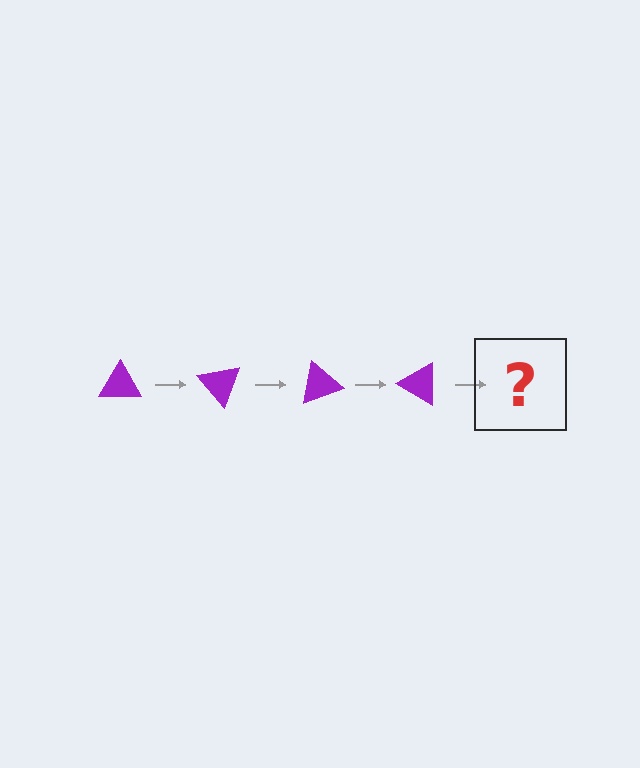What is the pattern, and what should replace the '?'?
The pattern is that the triangle rotates 50 degrees each step. The '?' should be a purple triangle rotated 200 degrees.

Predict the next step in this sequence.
The next step is a purple triangle rotated 200 degrees.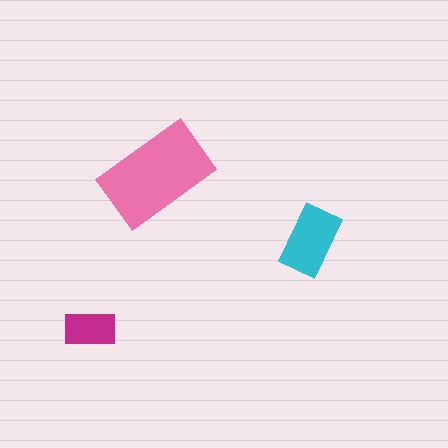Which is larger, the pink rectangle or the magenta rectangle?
The pink one.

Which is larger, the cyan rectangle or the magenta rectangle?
The cyan one.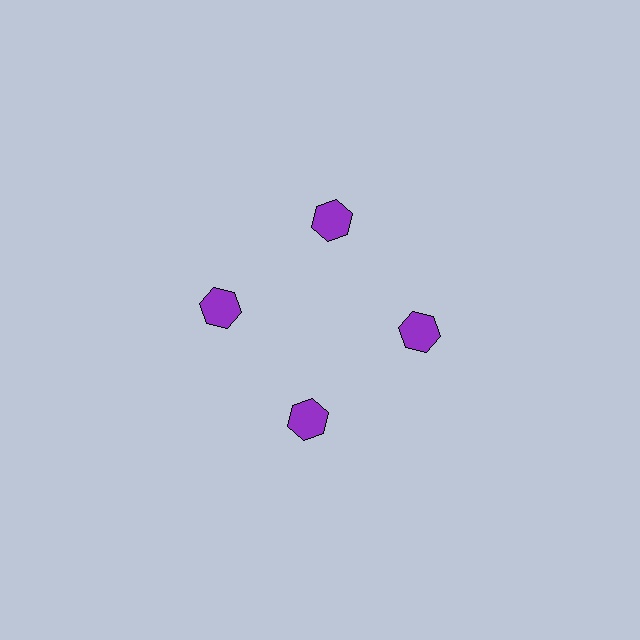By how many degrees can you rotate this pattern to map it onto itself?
The pattern maps onto itself every 90 degrees of rotation.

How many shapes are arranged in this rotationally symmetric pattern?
There are 4 shapes, arranged in 4 groups of 1.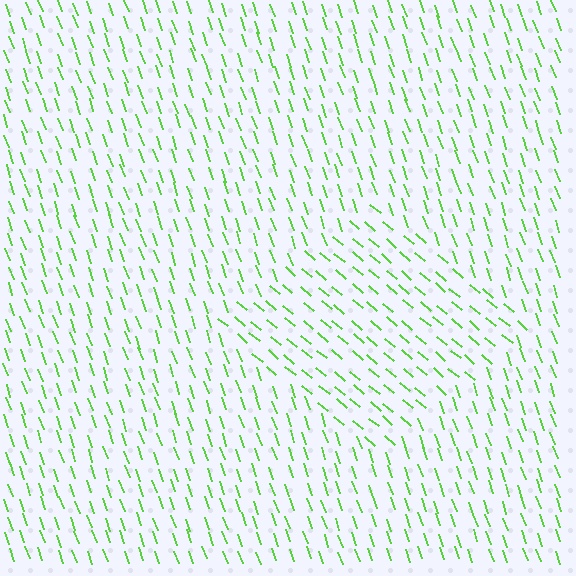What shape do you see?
I see a diamond.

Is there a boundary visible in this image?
Yes, there is a texture boundary formed by a change in line orientation.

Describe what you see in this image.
The image is filled with small lime line segments. A diamond region in the image has lines oriented differently from the surrounding lines, creating a visible texture boundary.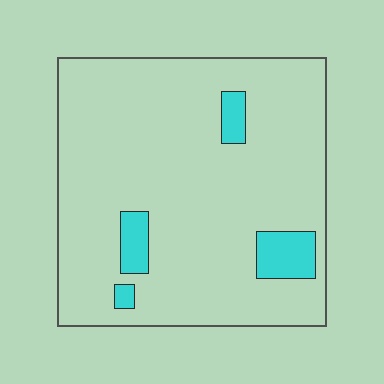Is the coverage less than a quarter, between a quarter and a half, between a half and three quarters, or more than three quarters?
Less than a quarter.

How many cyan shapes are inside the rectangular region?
4.